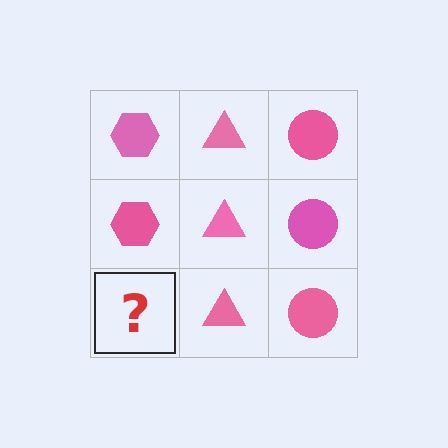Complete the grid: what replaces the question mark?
The question mark should be replaced with a pink hexagon.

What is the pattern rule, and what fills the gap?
The rule is that each column has a consistent shape. The gap should be filled with a pink hexagon.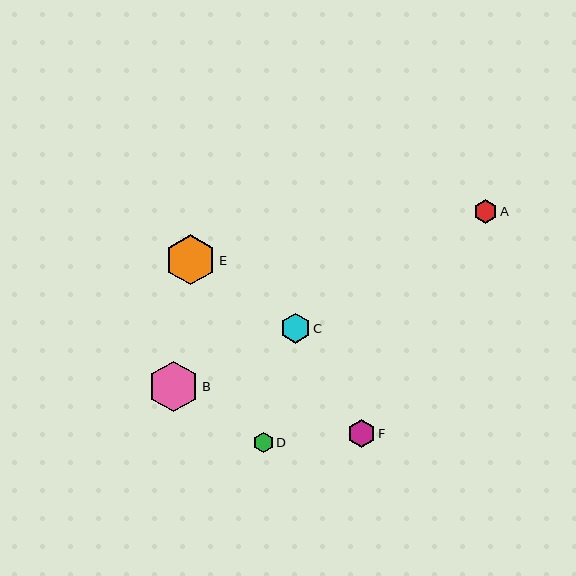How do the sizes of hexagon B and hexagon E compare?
Hexagon B and hexagon E are approximately the same size.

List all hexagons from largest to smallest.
From largest to smallest: B, E, C, F, A, D.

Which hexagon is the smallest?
Hexagon D is the smallest with a size of approximately 20 pixels.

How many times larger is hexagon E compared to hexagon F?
Hexagon E is approximately 1.8 times the size of hexagon F.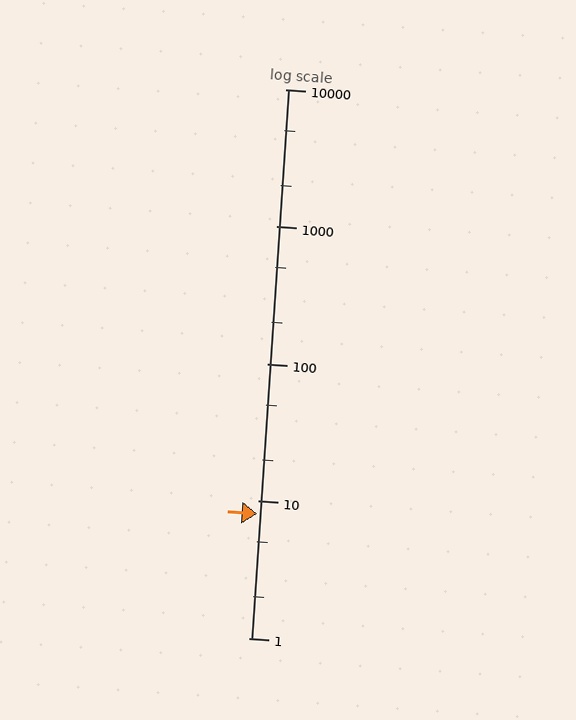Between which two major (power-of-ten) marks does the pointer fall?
The pointer is between 1 and 10.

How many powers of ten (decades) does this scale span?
The scale spans 4 decades, from 1 to 10000.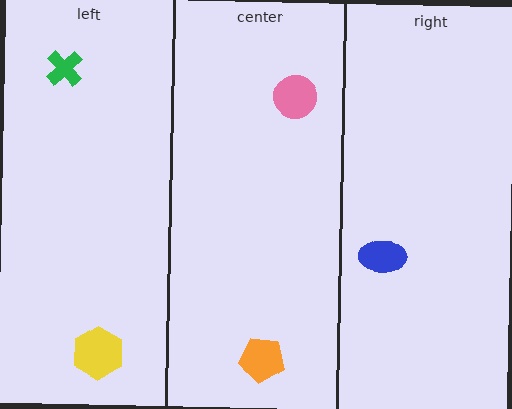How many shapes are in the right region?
1.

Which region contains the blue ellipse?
The right region.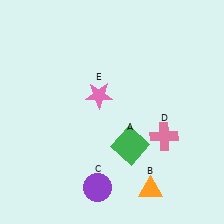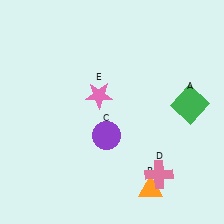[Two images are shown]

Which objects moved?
The objects that moved are: the green square (A), the purple circle (C), the pink cross (D).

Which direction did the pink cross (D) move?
The pink cross (D) moved down.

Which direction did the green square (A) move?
The green square (A) moved right.